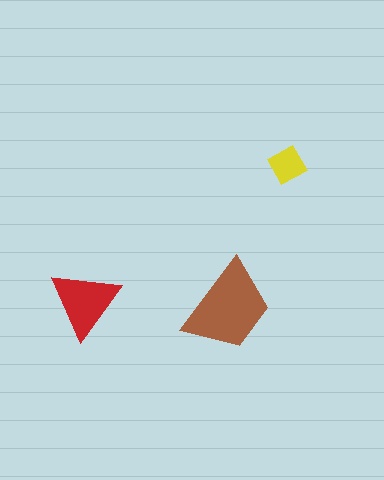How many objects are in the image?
There are 3 objects in the image.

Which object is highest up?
The yellow diamond is topmost.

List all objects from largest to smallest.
The brown trapezoid, the red triangle, the yellow diamond.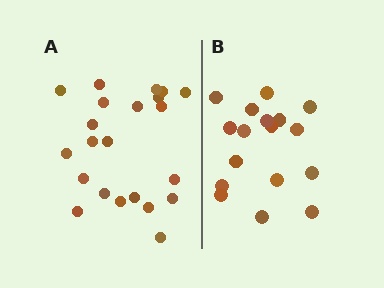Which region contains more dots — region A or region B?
Region A (the left region) has more dots.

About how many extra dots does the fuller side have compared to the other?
Region A has about 5 more dots than region B.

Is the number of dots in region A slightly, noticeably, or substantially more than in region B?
Region A has noticeably more, but not dramatically so. The ratio is roughly 1.3 to 1.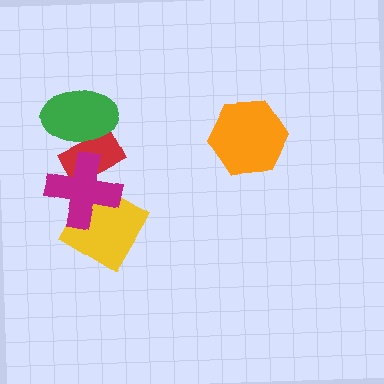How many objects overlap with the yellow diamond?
1 object overlaps with the yellow diamond.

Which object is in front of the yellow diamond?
The magenta cross is in front of the yellow diamond.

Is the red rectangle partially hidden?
Yes, it is partially covered by another shape.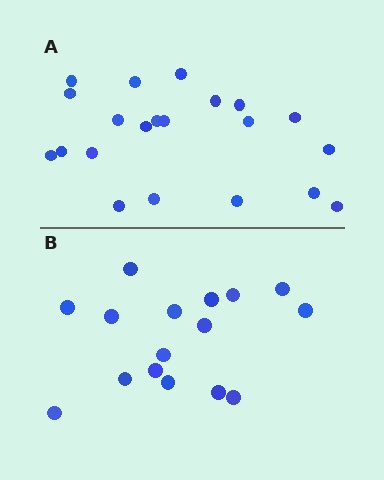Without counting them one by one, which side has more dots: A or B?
Region A (the top region) has more dots.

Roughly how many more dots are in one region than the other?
Region A has about 5 more dots than region B.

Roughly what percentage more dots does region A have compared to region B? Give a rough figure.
About 30% more.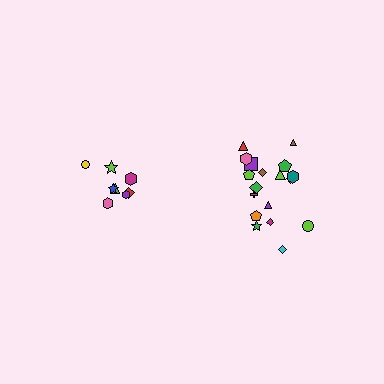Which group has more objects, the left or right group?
The right group.